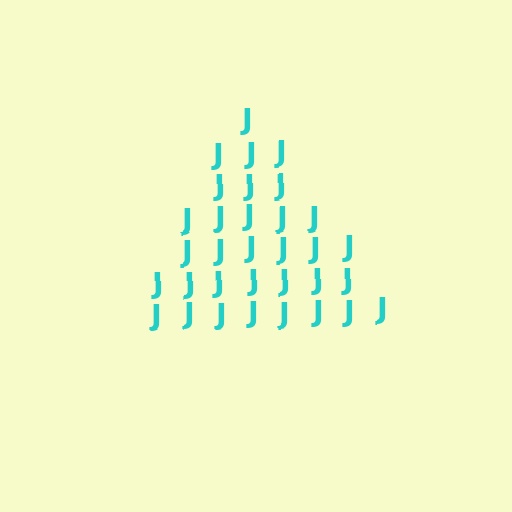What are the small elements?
The small elements are letter J's.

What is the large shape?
The large shape is a triangle.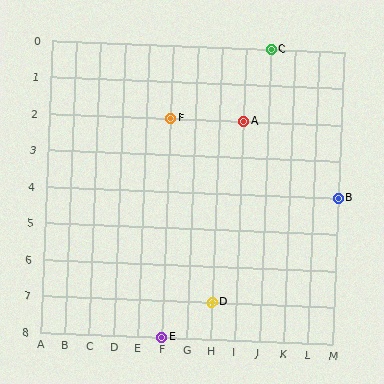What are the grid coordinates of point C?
Point C is at grid coordinates (J, 0).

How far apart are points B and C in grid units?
Points B and C are 3 columns and 4 rows apart (about 5.0 grid units diagonally).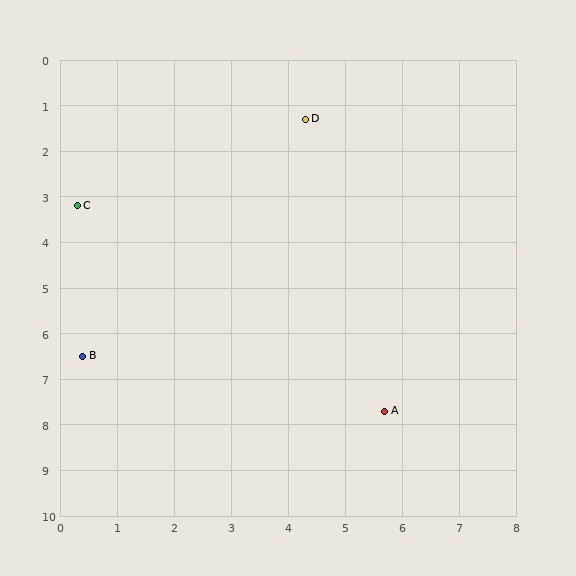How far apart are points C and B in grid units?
Points C and B are about 3.3 grid units apart.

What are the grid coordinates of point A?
Point A is at approximately (5.7, 7.7).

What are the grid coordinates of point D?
Point D is at approximately (4.3, 1.3).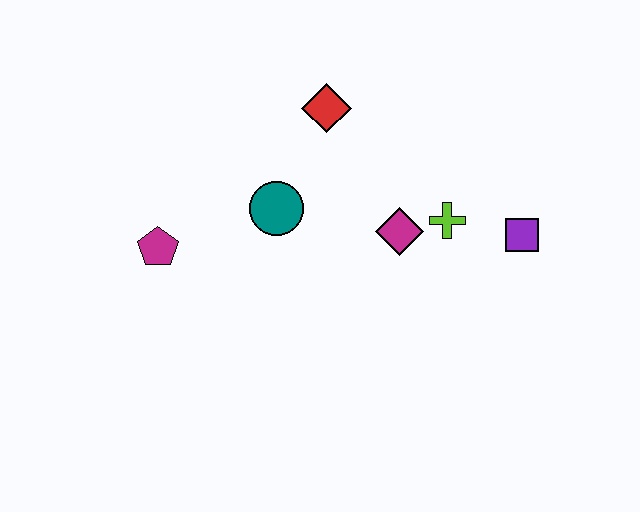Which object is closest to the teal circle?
The red diamond is closest to the teal circle.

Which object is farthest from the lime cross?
The magenta pentagon is farthest from the lime cross.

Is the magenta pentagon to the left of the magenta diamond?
Yes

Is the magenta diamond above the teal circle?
No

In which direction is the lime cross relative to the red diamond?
The lime cross is to the right of the red diamond.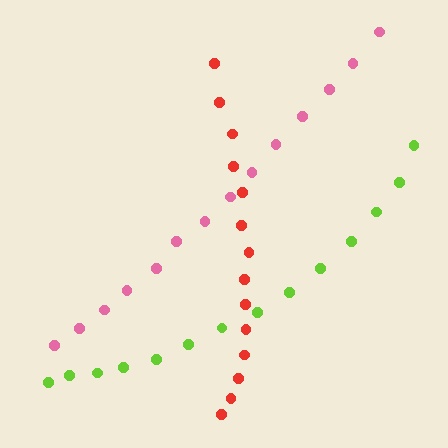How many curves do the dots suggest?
There are 3 distinct paths.